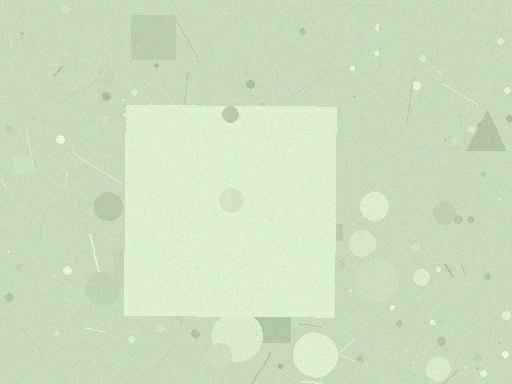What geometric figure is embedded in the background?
A square is embedded in the background.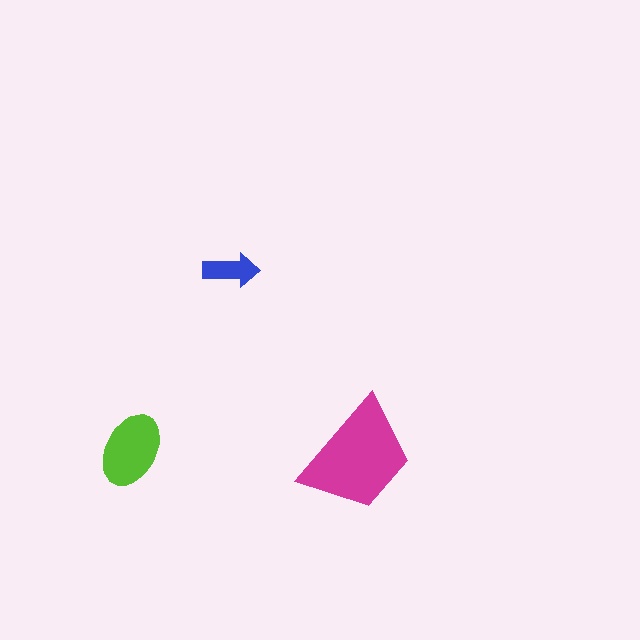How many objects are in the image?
There are 3 objects in the image.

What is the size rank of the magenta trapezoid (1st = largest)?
1st.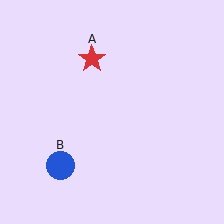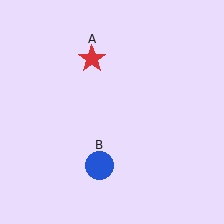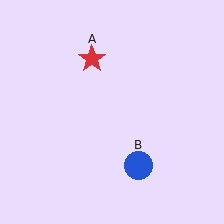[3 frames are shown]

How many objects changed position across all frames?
1 object changed position: blue circle (object B).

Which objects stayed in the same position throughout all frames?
Red star (object A) remained stationary.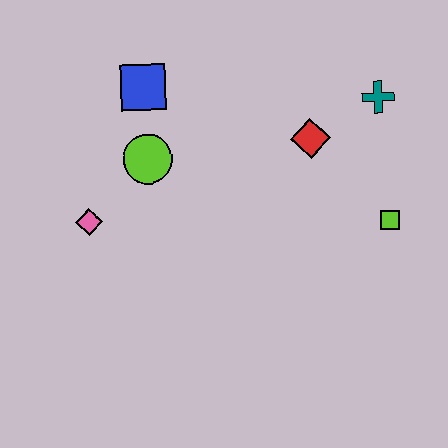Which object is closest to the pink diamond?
The lime circle is closest to the pink diamond.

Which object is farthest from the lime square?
The pink diamond is farthest from the lime square.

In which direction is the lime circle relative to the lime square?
The lime circle is to the left of the lime square.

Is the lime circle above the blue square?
No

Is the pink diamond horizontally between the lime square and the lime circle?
No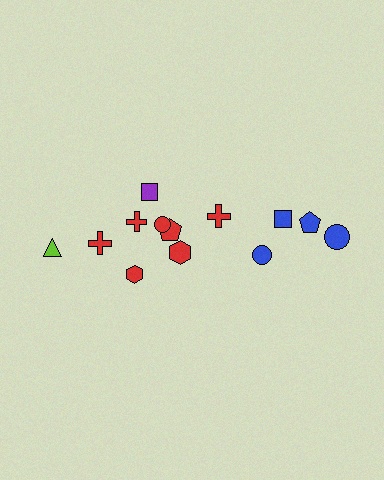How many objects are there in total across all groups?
There are 13 objects.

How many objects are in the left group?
There are 8 objects.